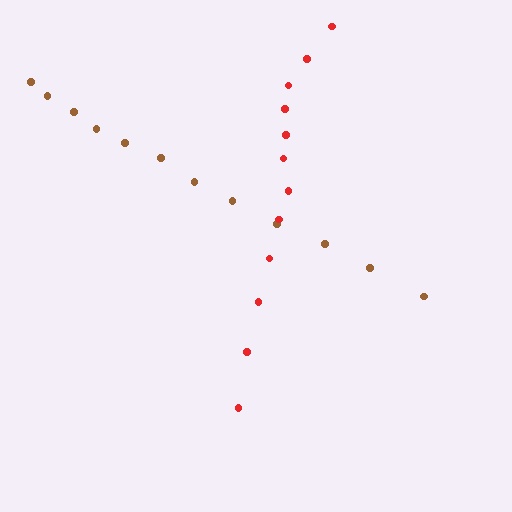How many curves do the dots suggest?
There are 2 distinct paths.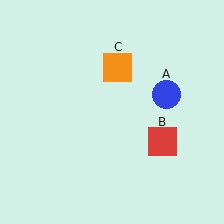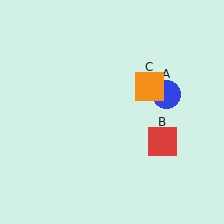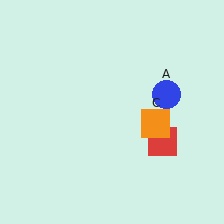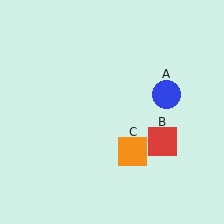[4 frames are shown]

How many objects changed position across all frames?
1 object changed position: orange square (object C).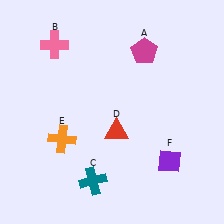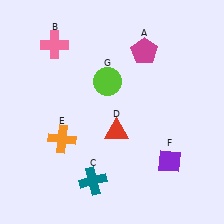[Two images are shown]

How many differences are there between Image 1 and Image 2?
There is 1 difference between the two images.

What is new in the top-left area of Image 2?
A lime circle (G) was added in the top-left area of Image 2.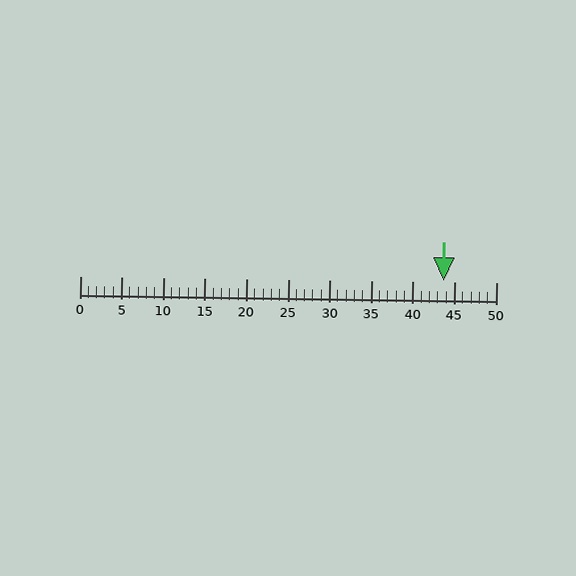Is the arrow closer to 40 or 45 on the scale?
The arrow is closer to 45.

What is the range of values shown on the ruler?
The ruler shows values from 0 to 50.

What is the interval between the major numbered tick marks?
The major tick marks are spaced 5 units apart.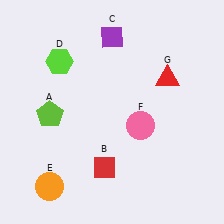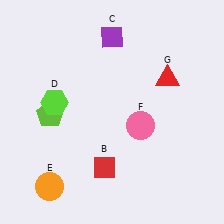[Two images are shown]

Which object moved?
The lime hexagon (D) moved down.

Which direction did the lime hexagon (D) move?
The lime hexagon (D) moved down.